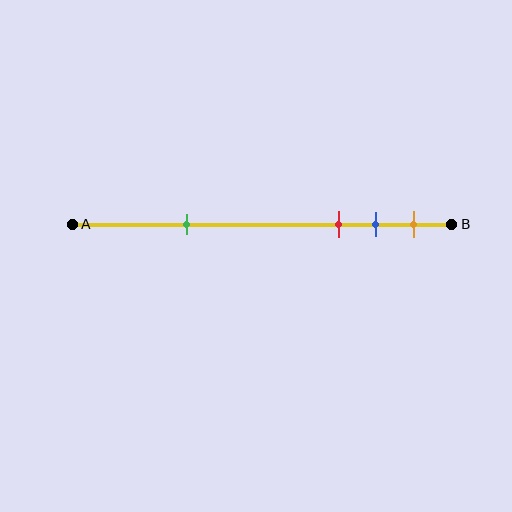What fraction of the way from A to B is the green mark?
The green mark is approximately 30% (0.3) of the way from A to B.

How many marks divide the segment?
There are 4 marks dividing the segment.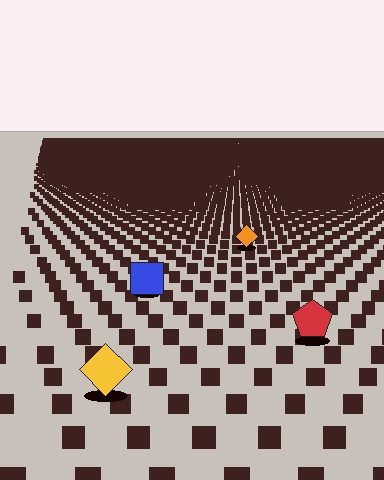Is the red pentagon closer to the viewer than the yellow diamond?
No. The yellow diamond is closer — you can tell from the texture gradient: the ground texture is coarser near it.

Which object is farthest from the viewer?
The orange diamond is farthest from the viewer. It appears smaller and the ground texture around it is denser.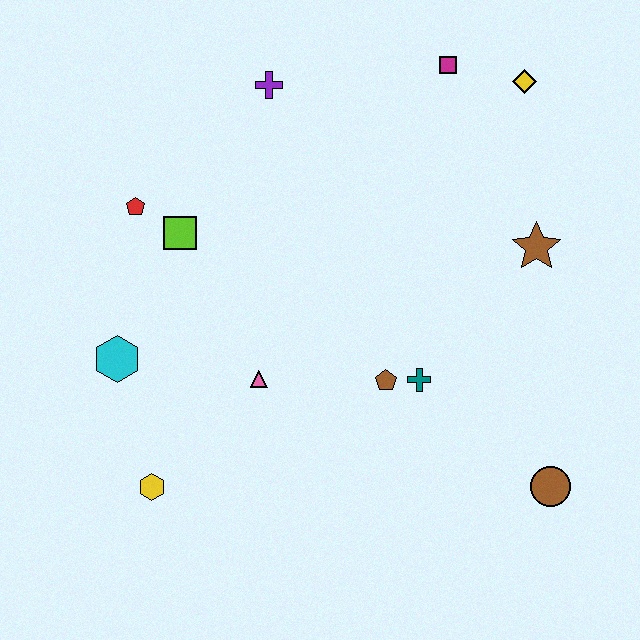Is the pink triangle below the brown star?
Yes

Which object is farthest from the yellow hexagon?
The yellow diamond is farthest from the yellow hexagon.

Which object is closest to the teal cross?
The brown pentagon is closest to the teal cross.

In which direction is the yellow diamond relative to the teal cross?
The yellow diamond is above the teal cross.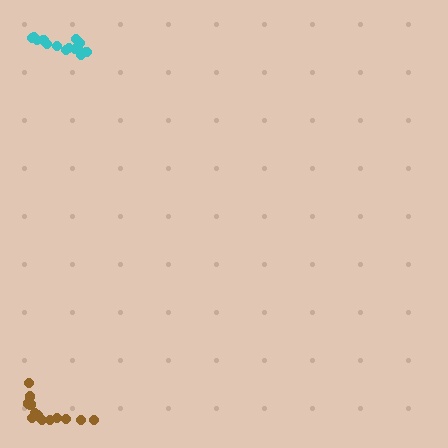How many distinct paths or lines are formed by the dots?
There are 2 distinct paths.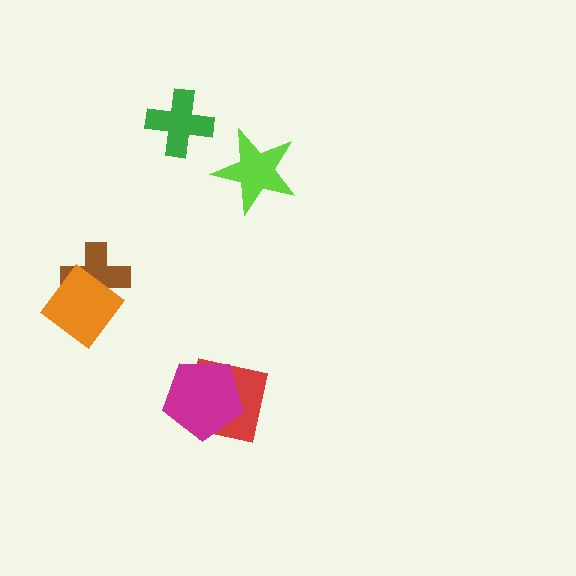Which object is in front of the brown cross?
The orange diamond is in front of the brown cross.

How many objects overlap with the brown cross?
1 object overlaps with the brown cross.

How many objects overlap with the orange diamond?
1 object overlaps with the orange diamond.